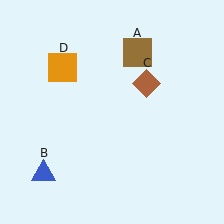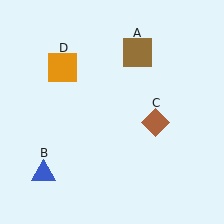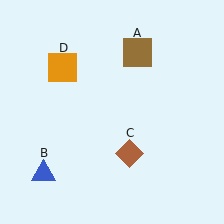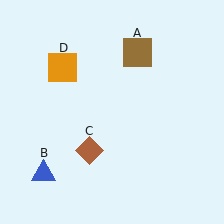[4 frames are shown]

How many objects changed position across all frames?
1 object changed position: brown diamond (object C).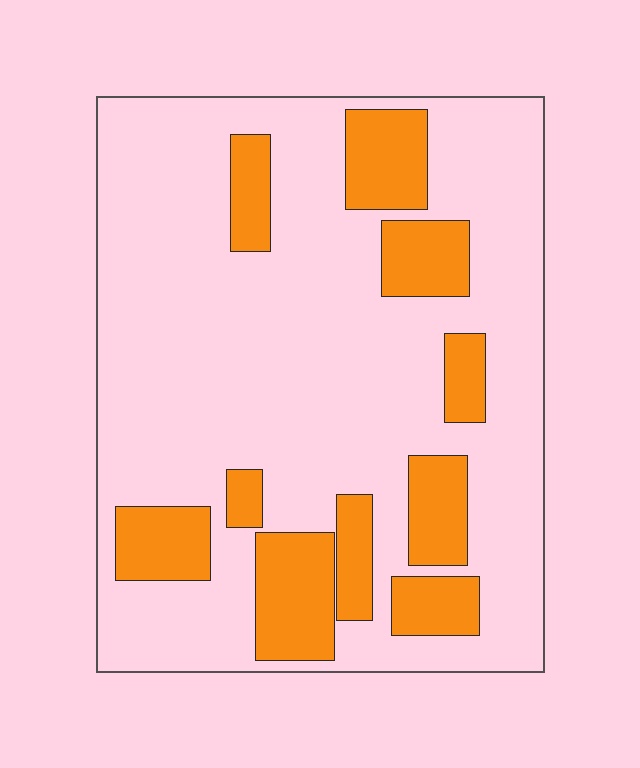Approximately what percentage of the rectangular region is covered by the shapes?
Approximately 25%.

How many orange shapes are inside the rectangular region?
10.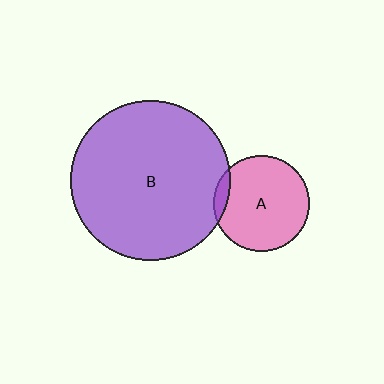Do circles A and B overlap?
Yes.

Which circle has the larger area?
Circle B (purple).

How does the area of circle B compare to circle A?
Approximately 2.8 times.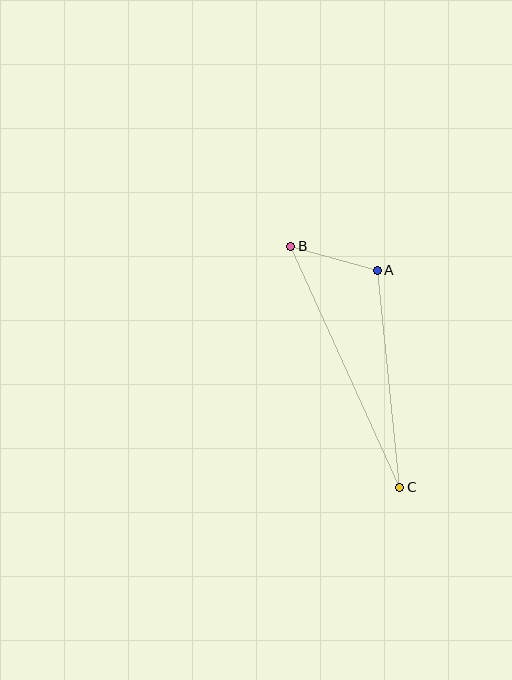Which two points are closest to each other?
Points A and B are closest to each other.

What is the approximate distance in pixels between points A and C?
The distance between A and C is approximately 218 pixels.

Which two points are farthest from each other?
Points B and C are farthest from each other.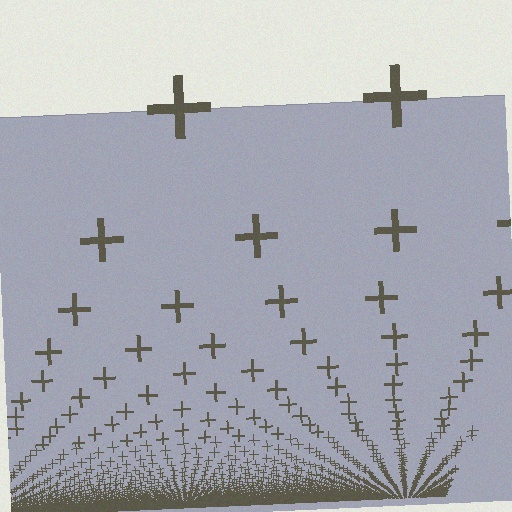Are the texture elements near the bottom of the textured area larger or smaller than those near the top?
Smaller. The gradient is inverted — elements near the bottom are smaller and denser.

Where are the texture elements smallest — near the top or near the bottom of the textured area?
Near the bottom.